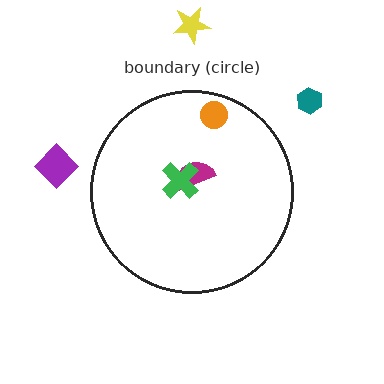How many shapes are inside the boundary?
3 inside, 3 outside.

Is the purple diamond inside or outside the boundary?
Outside.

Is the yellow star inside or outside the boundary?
Outside.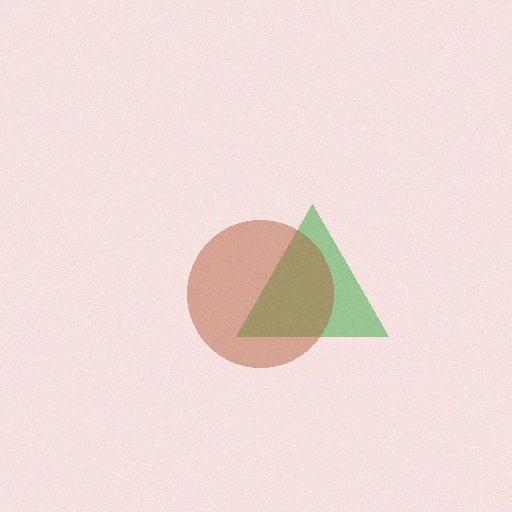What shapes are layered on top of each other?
The layered shapes are: a green triangle, a brown circle.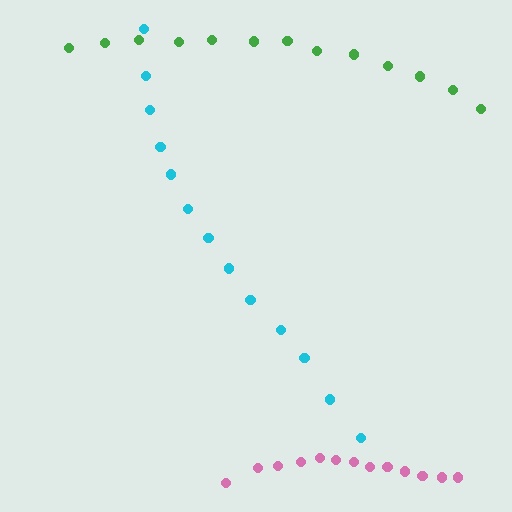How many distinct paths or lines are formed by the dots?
There are 3 distinct paths.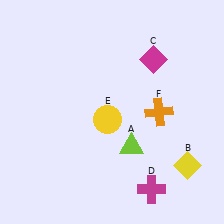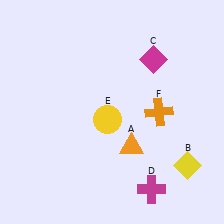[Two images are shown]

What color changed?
The triangle (A) changed from lime in Image 1 to orange in Image 2.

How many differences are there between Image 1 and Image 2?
There is 1 difference between the two images.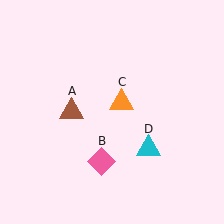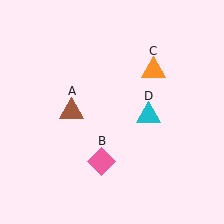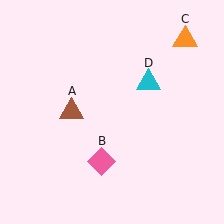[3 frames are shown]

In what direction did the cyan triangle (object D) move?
The cyan triangle (object D) moved up.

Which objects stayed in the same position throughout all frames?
Brown triangle (object A) and pink diamond (object B) remained stationary.